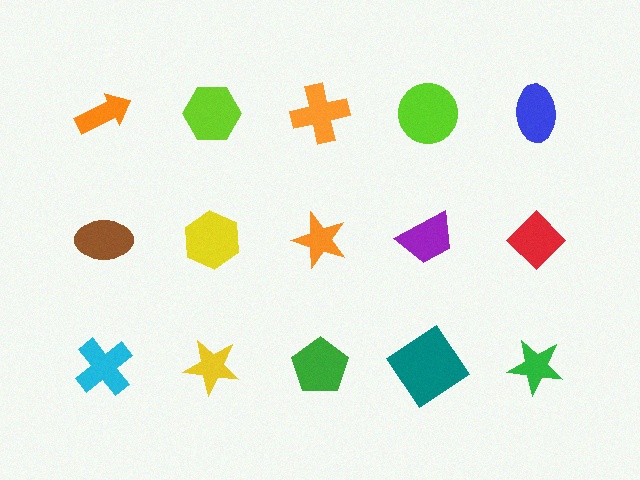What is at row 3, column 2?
A yellow star.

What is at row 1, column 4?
A lime circle.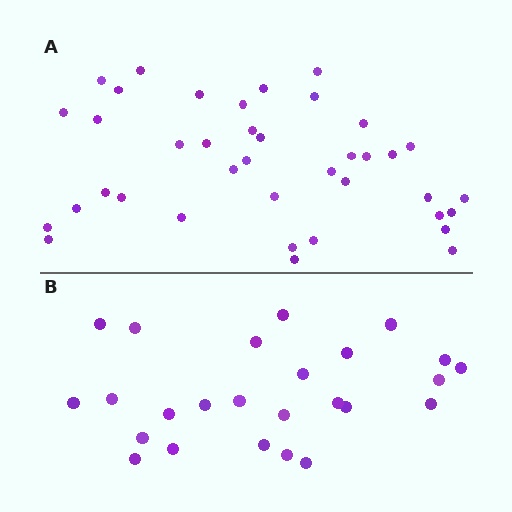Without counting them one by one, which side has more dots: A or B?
Region A (the top region) has more dots.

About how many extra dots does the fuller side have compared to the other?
Region A has approximately 15 more dots than region B.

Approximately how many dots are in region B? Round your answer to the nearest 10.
About 20 dots. (The exact count is 25, which rounds to 20.)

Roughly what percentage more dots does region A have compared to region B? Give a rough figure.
About 55% more.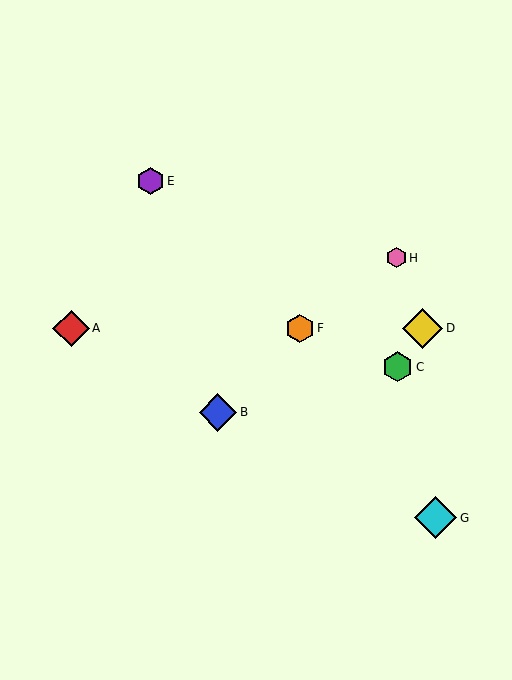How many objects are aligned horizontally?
3 objects (A, D, F) are aligned horizontally.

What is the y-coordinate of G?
Object G is at y≈518.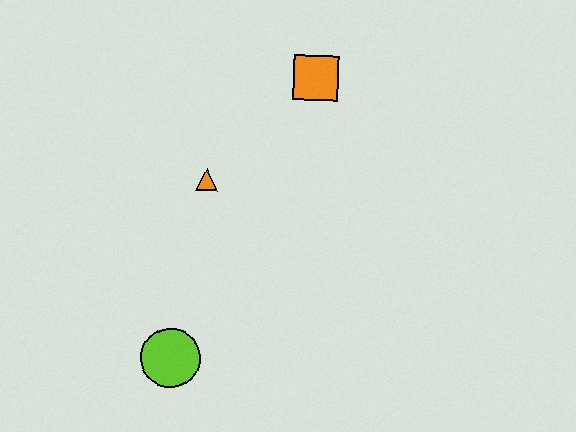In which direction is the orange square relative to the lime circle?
The orange square is above the lime circle.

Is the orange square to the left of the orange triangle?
No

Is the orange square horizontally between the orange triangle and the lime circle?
No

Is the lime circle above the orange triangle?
No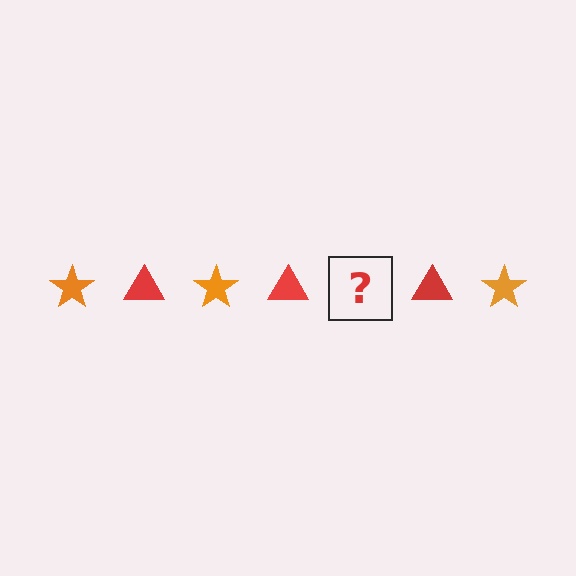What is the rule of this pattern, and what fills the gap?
The rule is that the pattern alternates between orange star and red triangle. The gap should be filled with an orange star.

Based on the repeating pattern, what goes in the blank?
The blank should be an orange star.